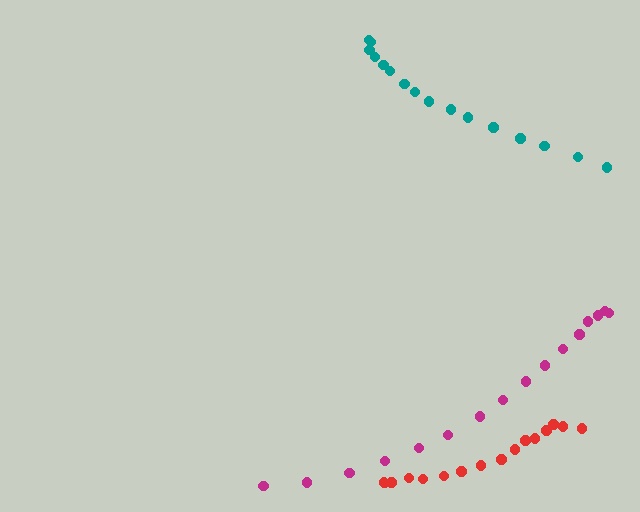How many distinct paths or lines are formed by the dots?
There are 3 distinct paths.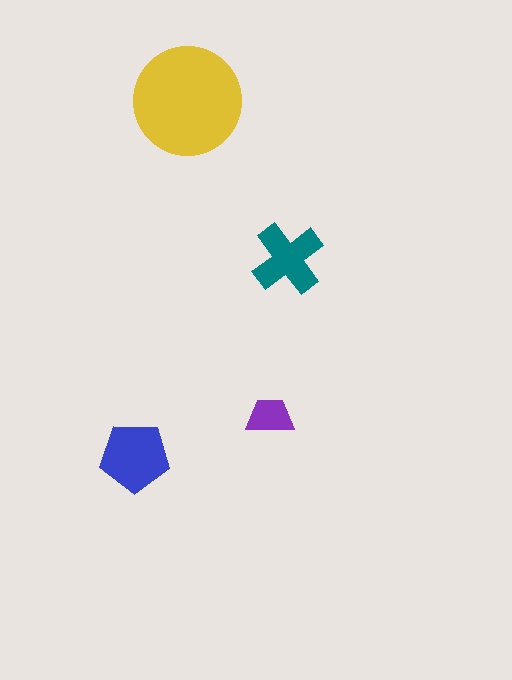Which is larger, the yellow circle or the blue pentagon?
The yellow circle.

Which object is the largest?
The yellow circle.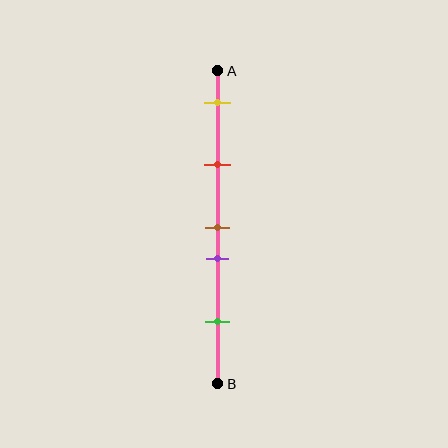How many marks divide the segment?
There are 5 marks dividing the segment.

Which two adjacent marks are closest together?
The brown and purple marks are the closest adjacent pair.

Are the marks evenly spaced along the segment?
No, the marks are not evenly spaced.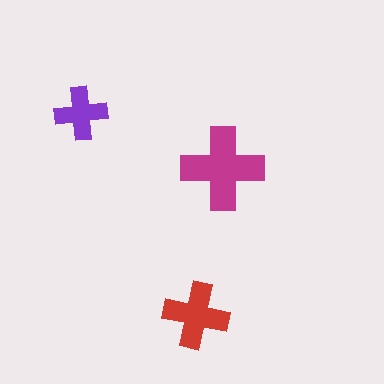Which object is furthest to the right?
The magenta cross is rightmost.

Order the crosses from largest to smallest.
the magenta one, the red one, the purple one.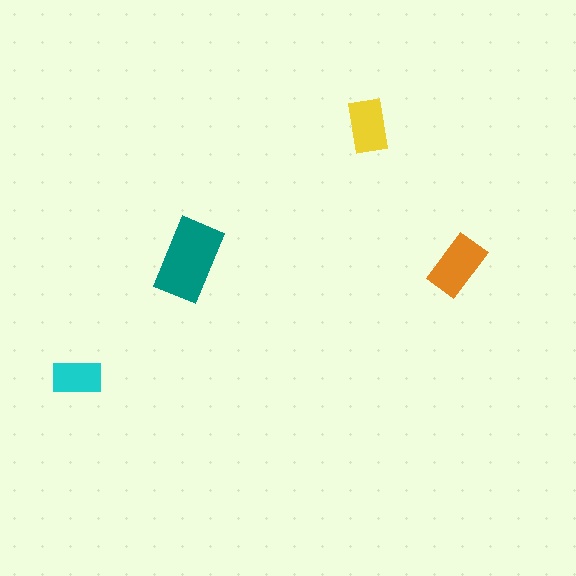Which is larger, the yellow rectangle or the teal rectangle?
The teal one.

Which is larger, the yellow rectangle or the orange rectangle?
The orange one.